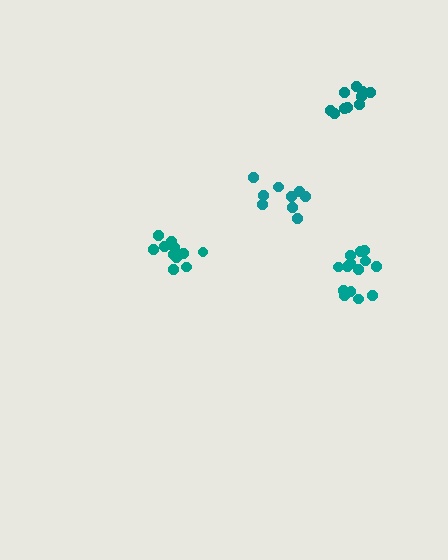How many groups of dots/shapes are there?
There are 4 groups.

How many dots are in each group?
Group 1: 11 dots, Group 2: 14 dots, Group 3: 9 dots, Group 4: 10 dots (44 total).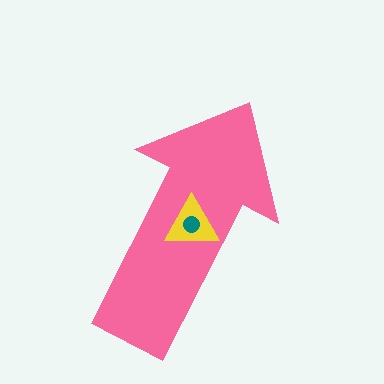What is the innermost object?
The teal circle.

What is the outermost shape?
The pink arrow.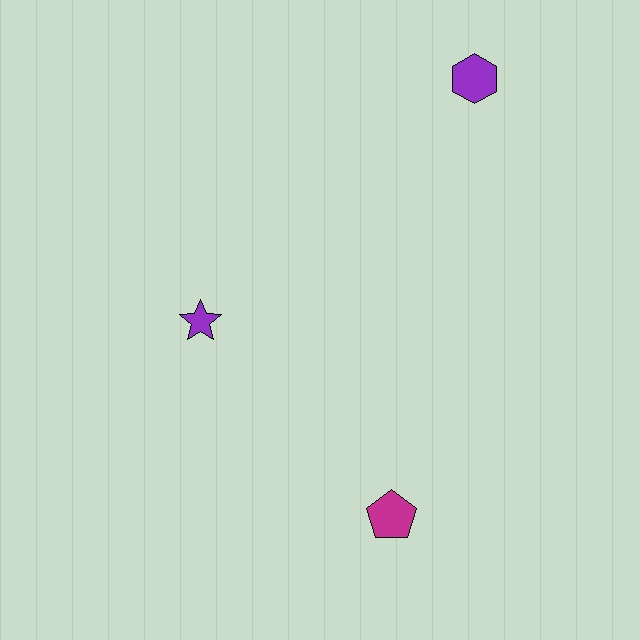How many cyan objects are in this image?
There are no cyan objects.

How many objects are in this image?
There are 3 objects.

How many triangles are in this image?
There are no triangles.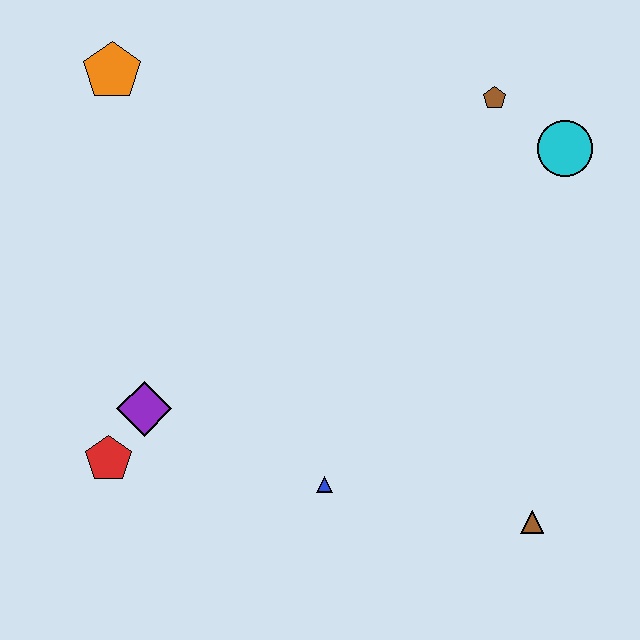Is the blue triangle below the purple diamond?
Yes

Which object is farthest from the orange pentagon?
The brown triangle is farthest from the orange pentagon.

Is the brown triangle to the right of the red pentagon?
Yes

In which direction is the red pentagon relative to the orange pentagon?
The red pentagon is below the orange pentagon.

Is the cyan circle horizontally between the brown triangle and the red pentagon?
No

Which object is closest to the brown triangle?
The blue triangle is closest to the brown triangle.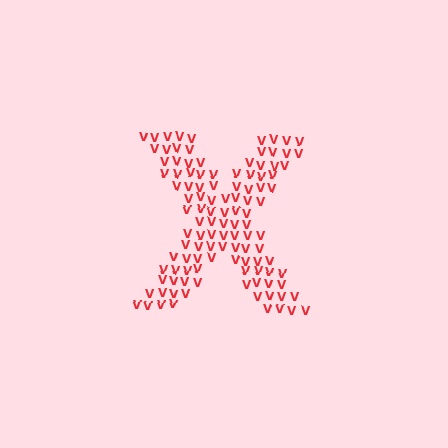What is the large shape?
The large shape is the letter X.